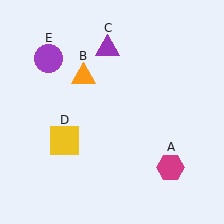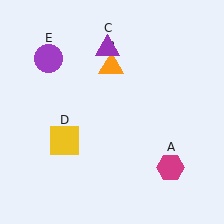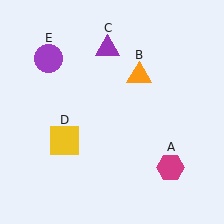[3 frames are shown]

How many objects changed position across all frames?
1 object changed position: orange triangle (object B).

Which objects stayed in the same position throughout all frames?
Magenta hexagon (object A) and purple triangle (object C) and yellow square (object D) and purple circle (object E) remained stationary.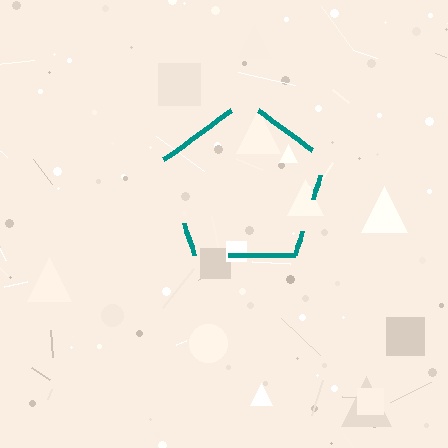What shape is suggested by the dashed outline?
The dashed outline suggests a pentagon.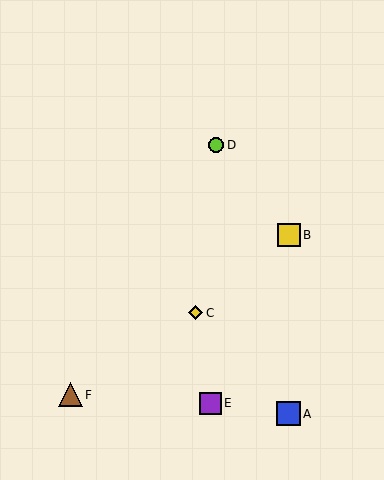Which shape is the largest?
The brown triangle (labeled F) is the largest.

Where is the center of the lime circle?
The center of the lime circle is at (216, 145).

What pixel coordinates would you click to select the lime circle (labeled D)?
Click at (216, 145) to select the lime circle D.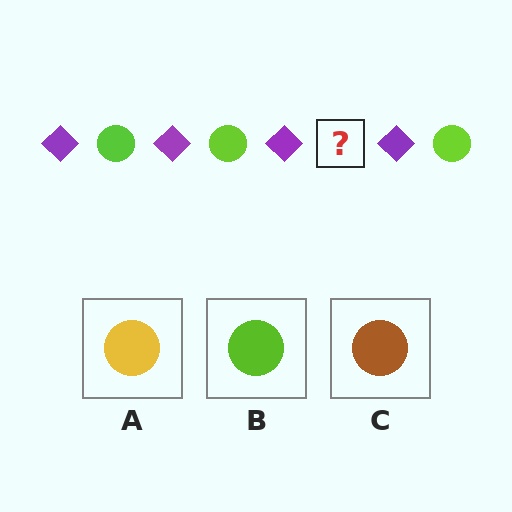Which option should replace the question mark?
Option B.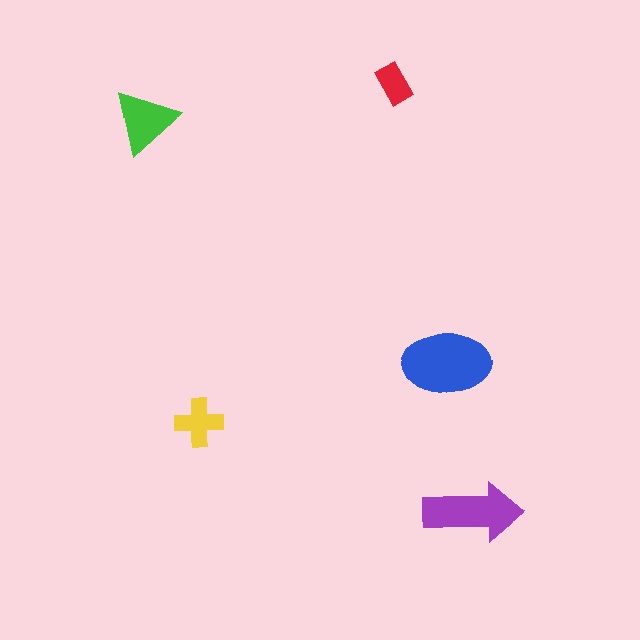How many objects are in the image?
There are 5 objects in the image.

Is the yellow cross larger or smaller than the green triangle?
Smaller.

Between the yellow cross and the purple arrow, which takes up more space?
The purple arrow.